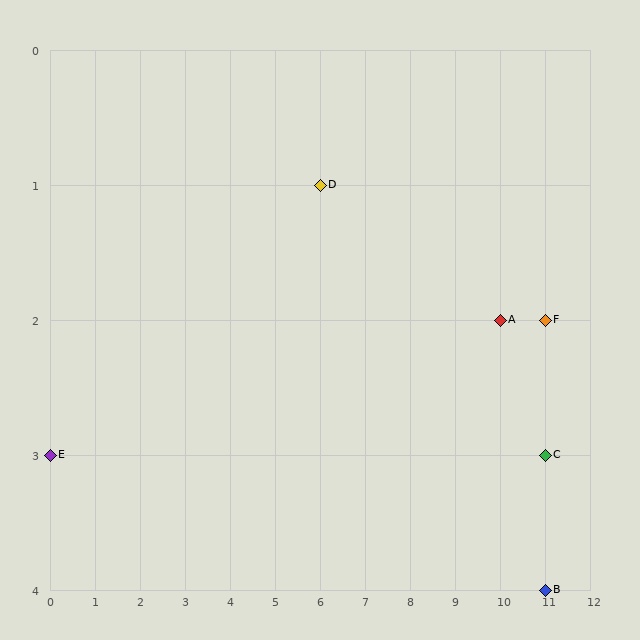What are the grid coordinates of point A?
Point A is at grid coordinates (10, 2).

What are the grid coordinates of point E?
Point E is at grid coordinates (0, 3).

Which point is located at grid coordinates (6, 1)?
Point D is at (6, 1).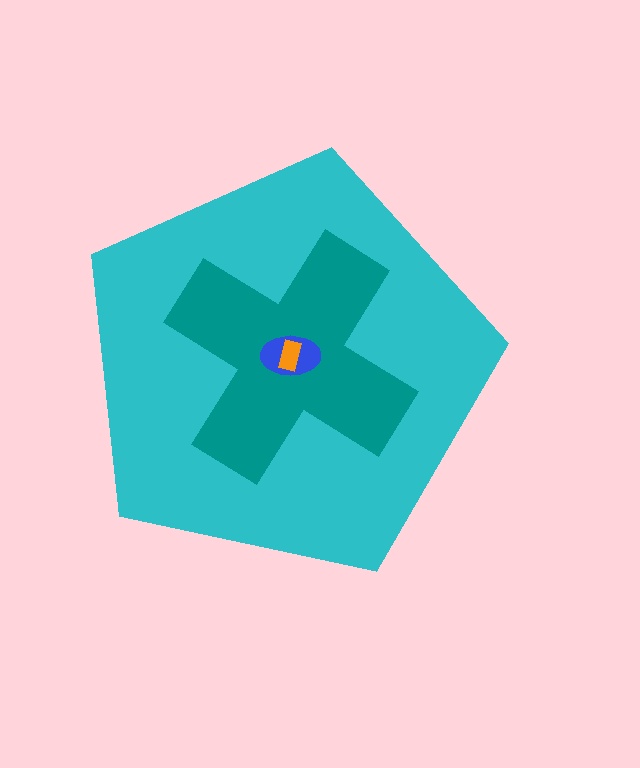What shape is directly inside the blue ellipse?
The orange rectangle.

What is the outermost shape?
The cyan pentagon.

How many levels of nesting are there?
4.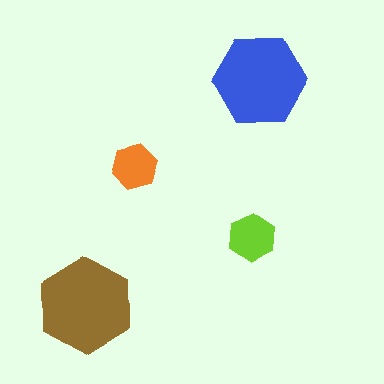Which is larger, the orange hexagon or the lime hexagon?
The lime one.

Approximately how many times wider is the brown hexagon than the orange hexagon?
About 2 times wider.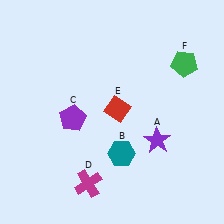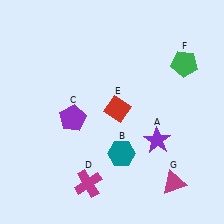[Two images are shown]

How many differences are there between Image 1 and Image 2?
There is 1 difference between the two images.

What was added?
A magenta triangle (G) was added in Image 2.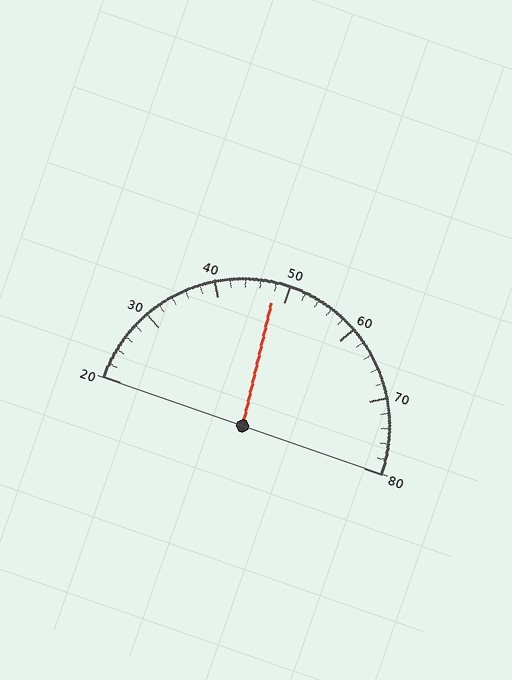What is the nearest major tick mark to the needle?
The nearest major tick mark is 50.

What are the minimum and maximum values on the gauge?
The gauge ranges from 20 to 80.